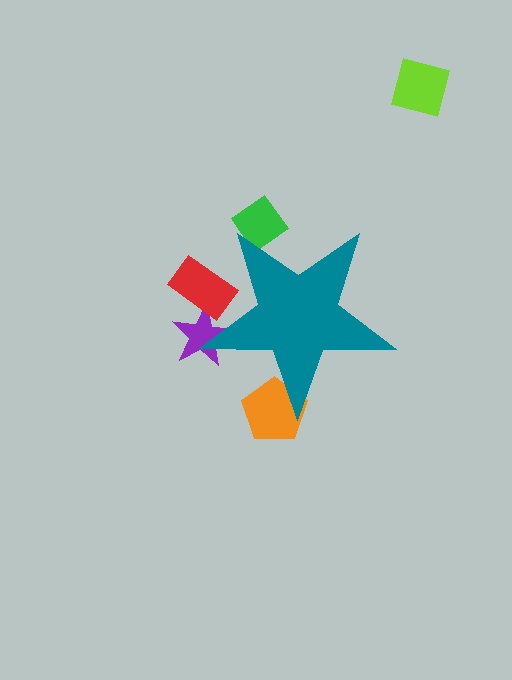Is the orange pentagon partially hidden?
Yes, the orange pentagon is partially hidden behind the teal star.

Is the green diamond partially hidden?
Yes, the green diamond is partially hidden behind the teal star.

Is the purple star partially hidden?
Yes, the purple star is partially hidden behind the teal star.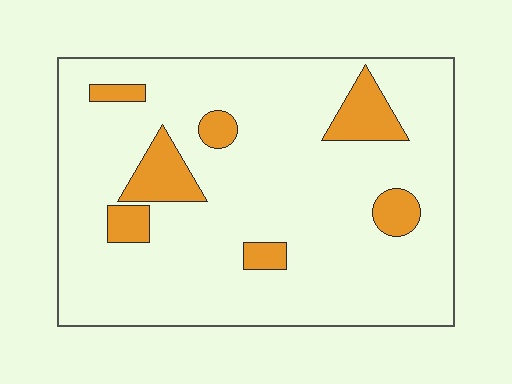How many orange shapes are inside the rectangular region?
7.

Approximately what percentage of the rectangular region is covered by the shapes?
Approximately 15%.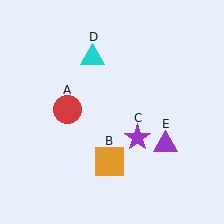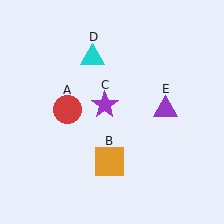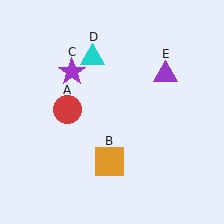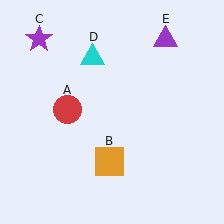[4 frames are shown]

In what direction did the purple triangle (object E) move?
The purple triangle (object E) moved up.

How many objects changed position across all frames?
2 objects changed position: purple star (object C), purple triangle (object E).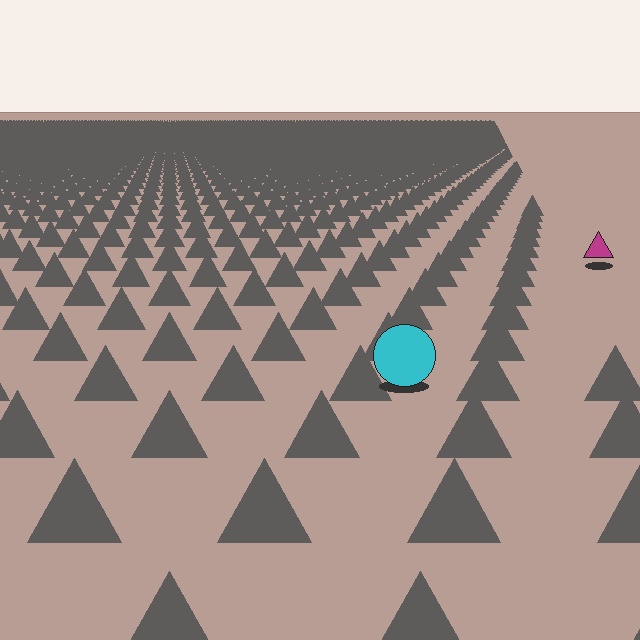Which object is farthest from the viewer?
The magenta triangle is farthest from the viewer. It appears smaller and the ground texture around it is denser.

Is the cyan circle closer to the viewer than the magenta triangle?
Yes. The cyan circle is closer — you can tell from the texture gradient: the ground texture is coarser near it.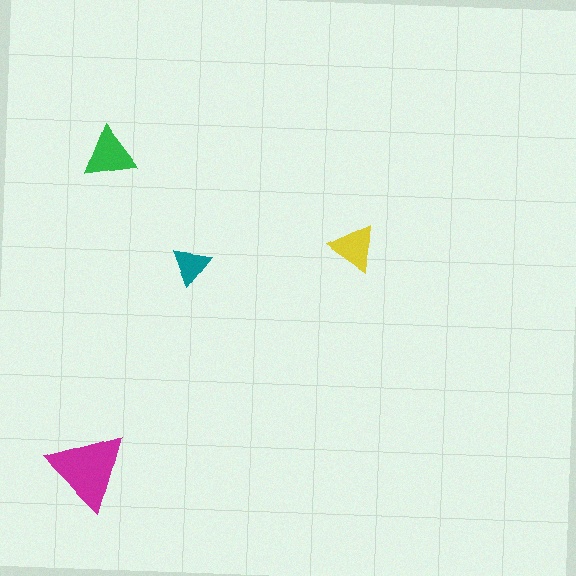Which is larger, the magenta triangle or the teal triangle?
The magenta one.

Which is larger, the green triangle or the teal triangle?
The green one.